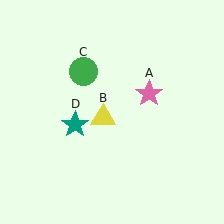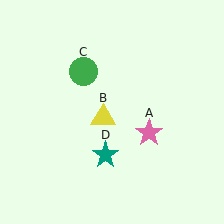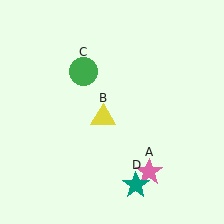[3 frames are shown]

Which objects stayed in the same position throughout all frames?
Yellow triangle (object B) and green circle (object C) remained stationary.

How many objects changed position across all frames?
2 objects changed position: pink star (object A), teal star (object D).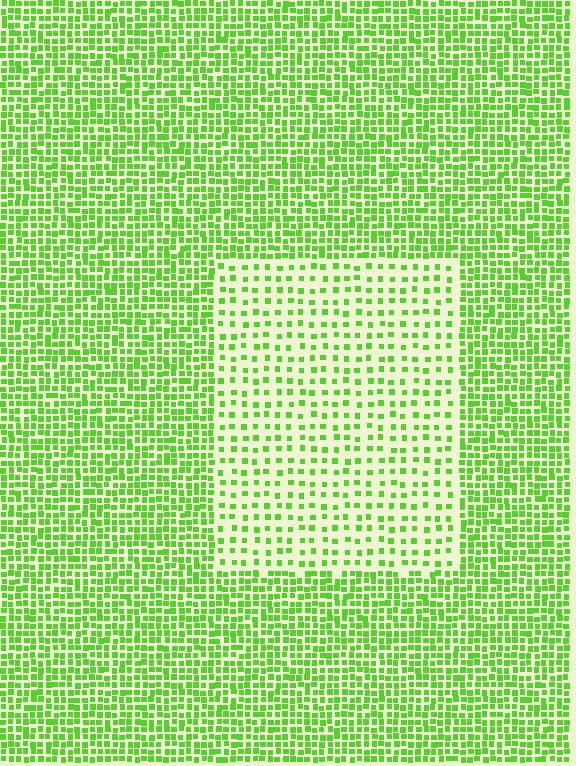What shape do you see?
I see a rectangle.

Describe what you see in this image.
The image contains small lime elements arranged at two different densities. A rectangle-shaped region is visible where the elements are less densely packed than the surrounding area.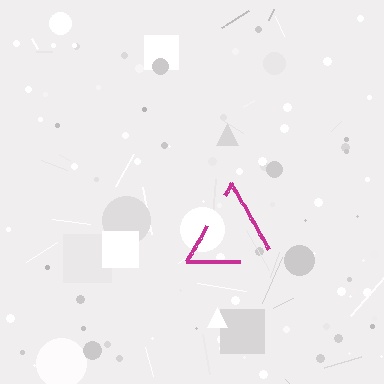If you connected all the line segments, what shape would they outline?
They would outline a triangle.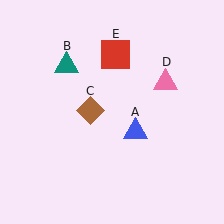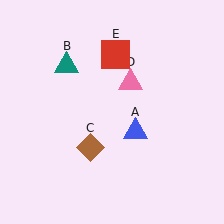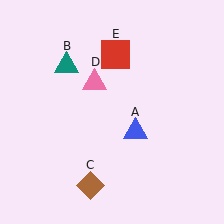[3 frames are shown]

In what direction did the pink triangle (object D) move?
The pink triangle (object D) moved left.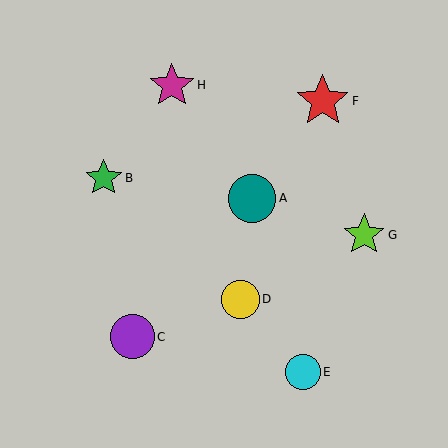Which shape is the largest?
The red star (labeled F) is the largest.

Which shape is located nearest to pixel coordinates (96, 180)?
The green star (labeled B) at (104, 178) is nearest to that location.